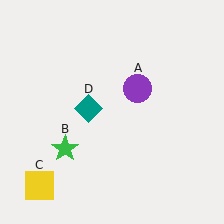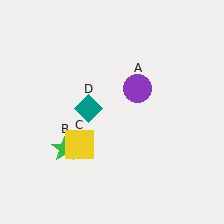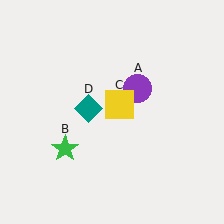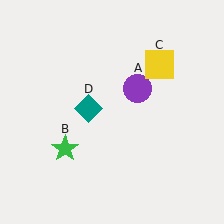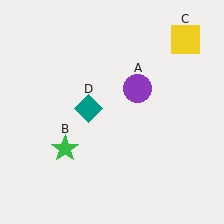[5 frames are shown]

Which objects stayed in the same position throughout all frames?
Purple circle (object A) and green star (object B) and teal diamond (object D) remained stationary.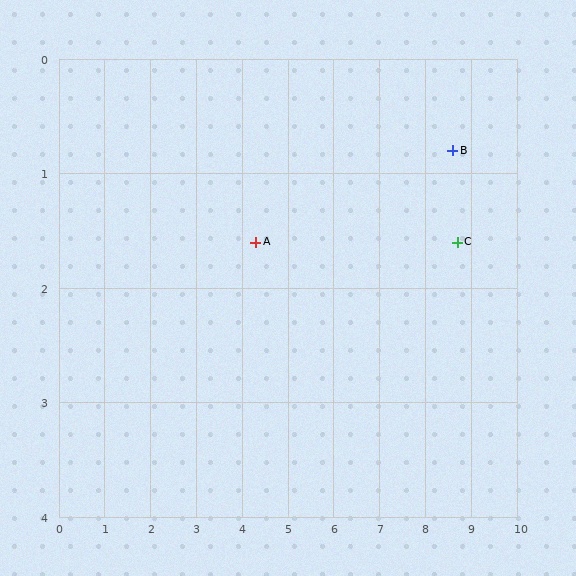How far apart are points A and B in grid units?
Points A and B are about 4.4 grid units apart.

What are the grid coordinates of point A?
Point A is at approximately (4.3, 1.6).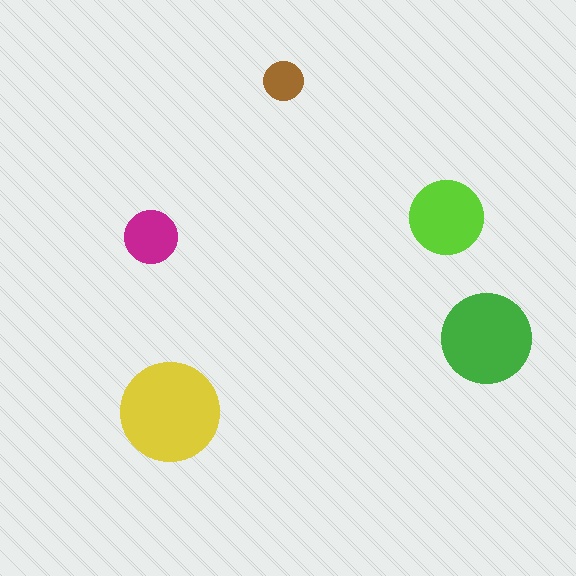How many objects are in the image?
There are 5 objects in the image.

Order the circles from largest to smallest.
the yellow one, the green one, the lime one, the magenta one, the brown one.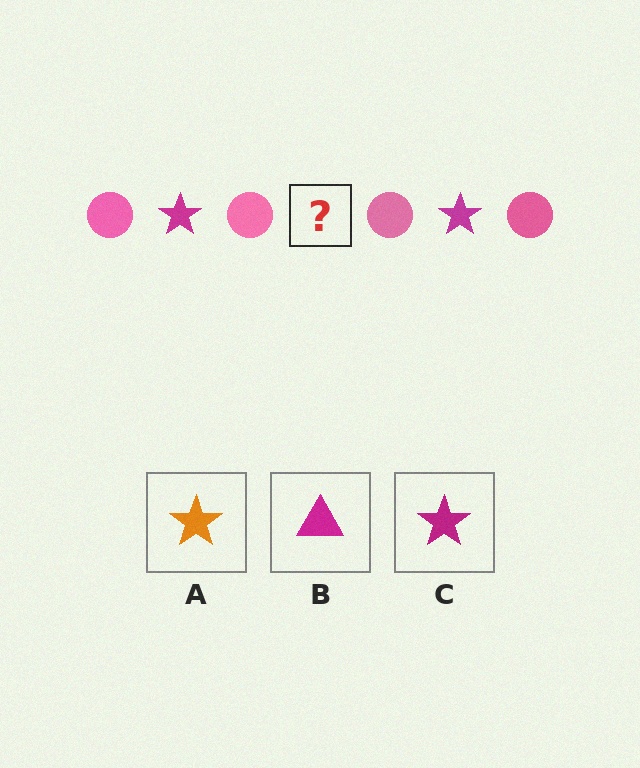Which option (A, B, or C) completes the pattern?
C.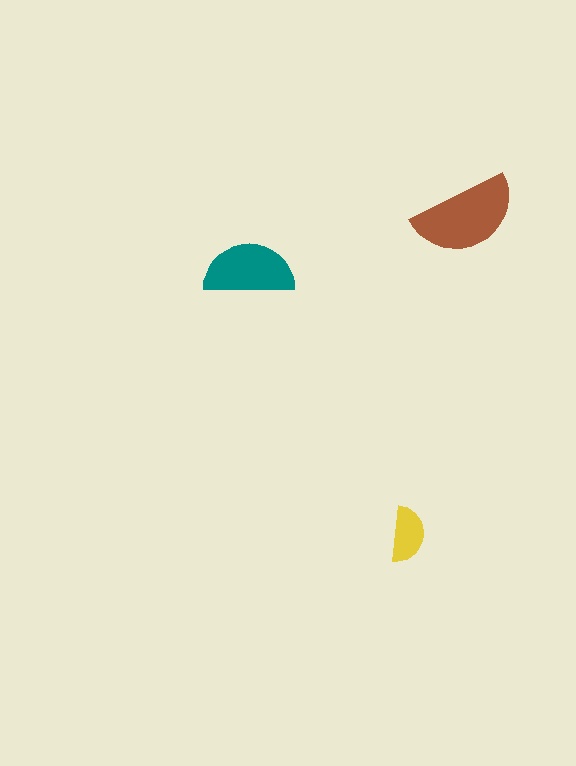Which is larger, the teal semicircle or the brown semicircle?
The brown one.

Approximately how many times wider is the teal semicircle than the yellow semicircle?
About 1.5 times wider.